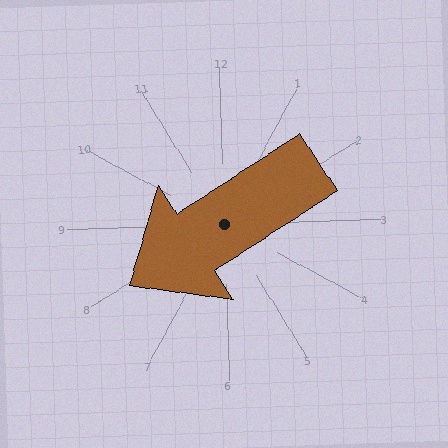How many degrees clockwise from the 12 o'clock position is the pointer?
Approximately 239 degrees.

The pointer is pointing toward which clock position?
Roughly 8 o'clock.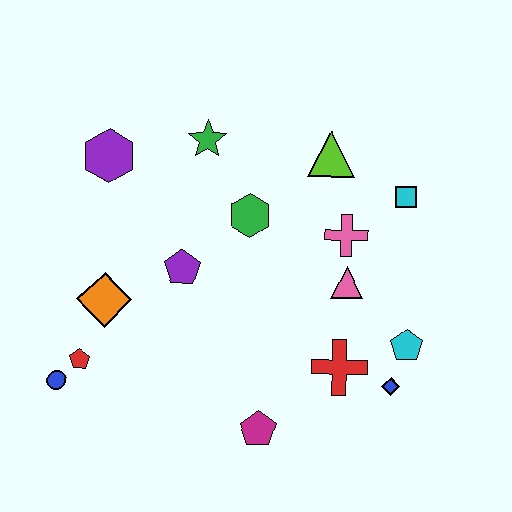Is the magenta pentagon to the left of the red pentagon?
No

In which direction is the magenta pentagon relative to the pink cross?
The magenta pentagon is below the pink cross.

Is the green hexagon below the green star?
Yes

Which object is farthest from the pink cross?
The blue circle is farthest from the pink cross.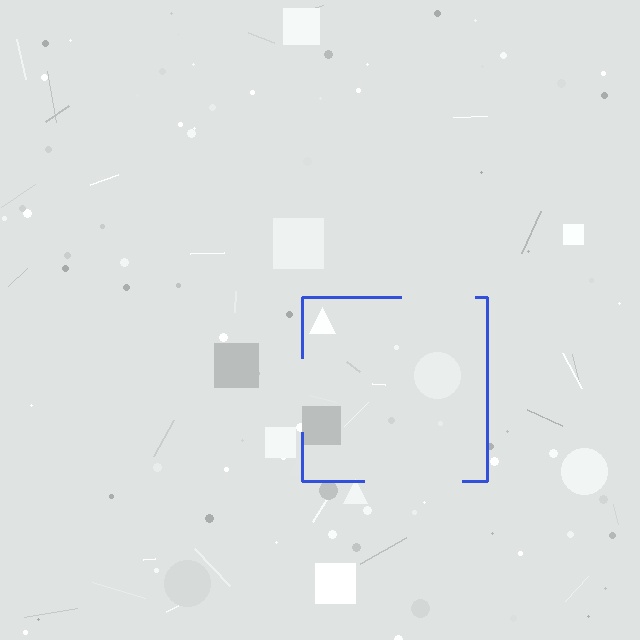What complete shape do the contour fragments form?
The contour fragments form a square.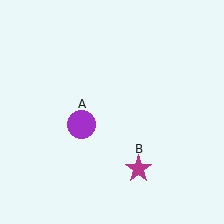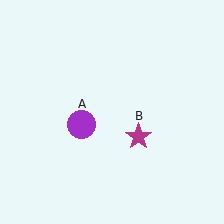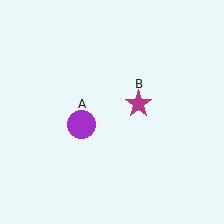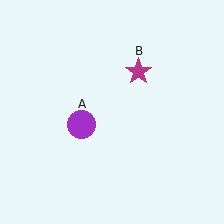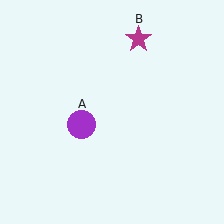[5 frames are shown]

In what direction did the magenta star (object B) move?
The magenta star (object B) moved up.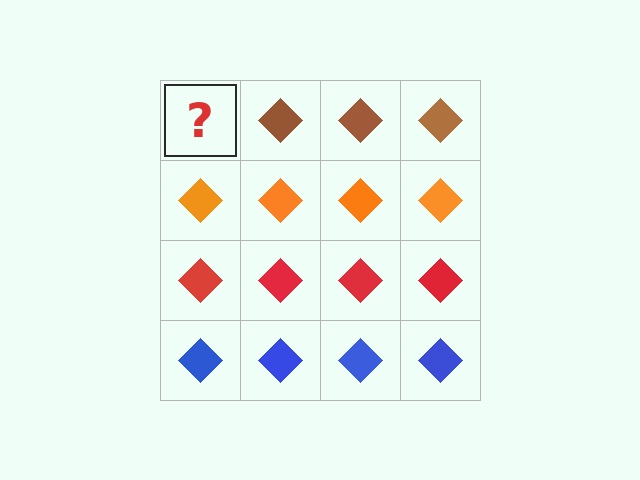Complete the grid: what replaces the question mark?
The question mark should be replaced with a brown diamond.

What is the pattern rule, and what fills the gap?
The rule is that each row has a consistent color. The gap should be filled with a brown diamond.